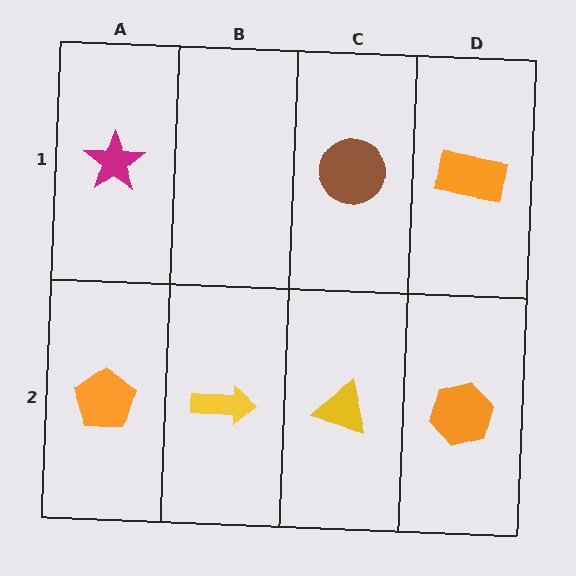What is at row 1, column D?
An orange rectangle.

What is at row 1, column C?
A brown circle.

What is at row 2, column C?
A yellow triangle.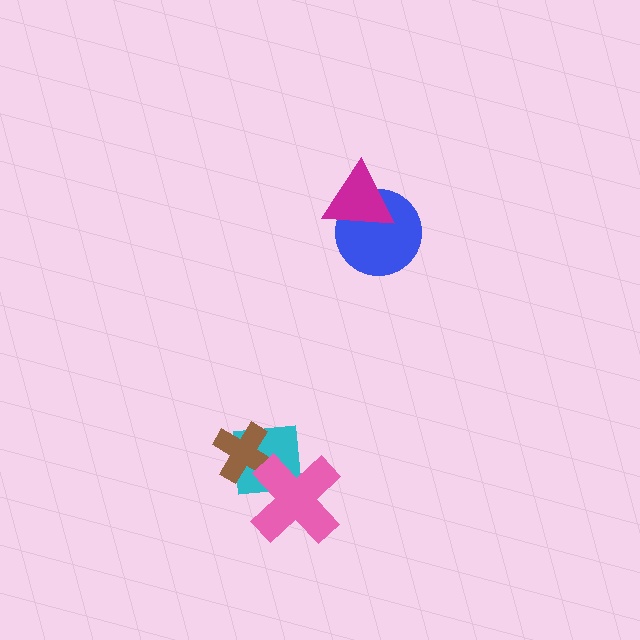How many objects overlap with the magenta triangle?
1 object overlaps with the magenta triangle.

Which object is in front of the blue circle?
The magenta triangle is in front of the blue circle.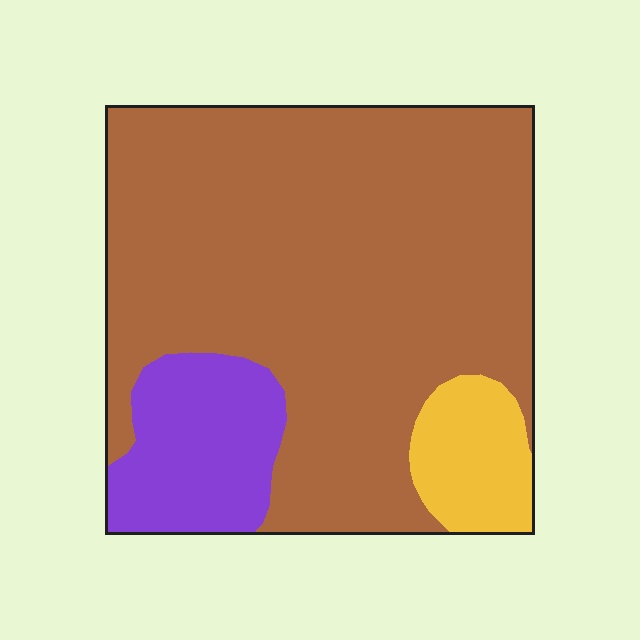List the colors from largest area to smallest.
From largest to smallest: brown, purple, yellow.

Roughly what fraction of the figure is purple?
Purple takes up about one sixth (1/6) of the figure.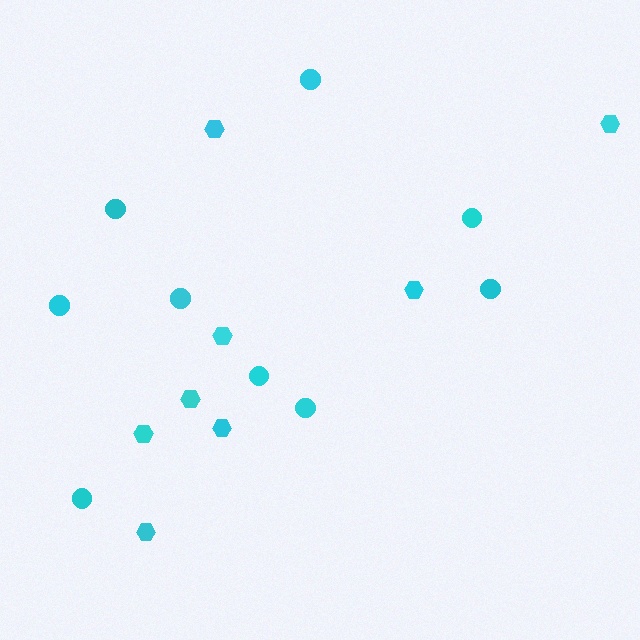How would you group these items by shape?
There are 2 groups: one group of circles (9) and one group of hexagons (8).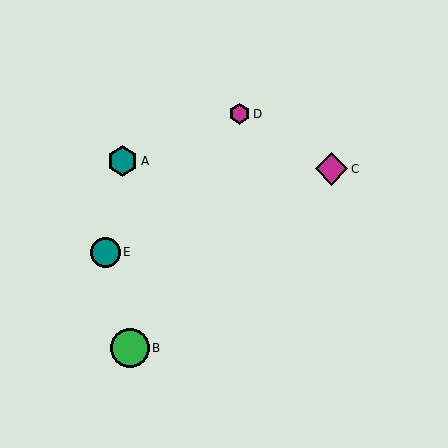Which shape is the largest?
The green circle (labeled B) is the largest.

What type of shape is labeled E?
Shape E is a teal circle.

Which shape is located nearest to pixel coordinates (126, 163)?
The teal hexagon (labeled A) at (123, 161) is nearest to that location.